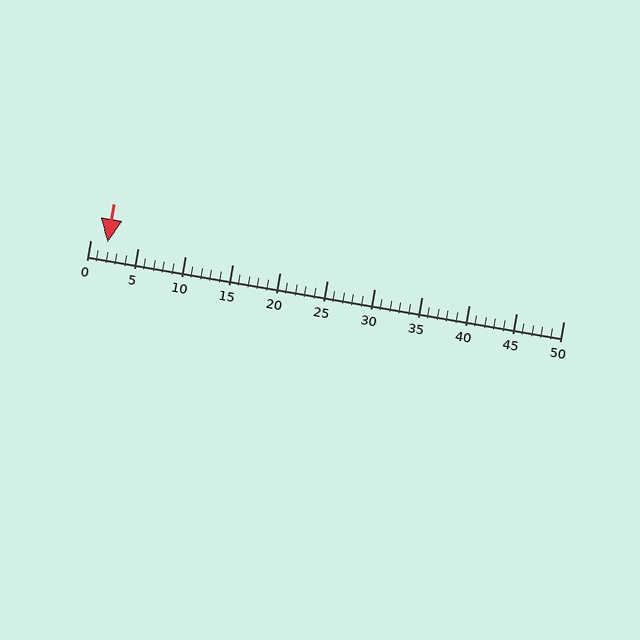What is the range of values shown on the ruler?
The ruler shows values from 0 to 50.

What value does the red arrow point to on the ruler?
The red arrow points to approximately 2.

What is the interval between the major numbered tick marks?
The major tick marks are spaced 5 units apart.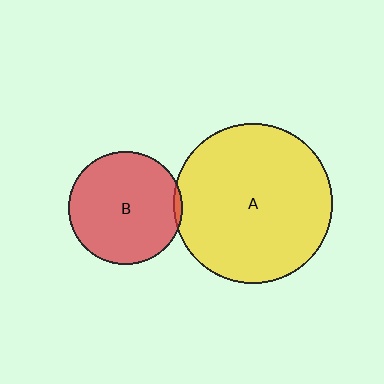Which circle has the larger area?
Circle A (yellow).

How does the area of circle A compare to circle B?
Approximately 2.0 times.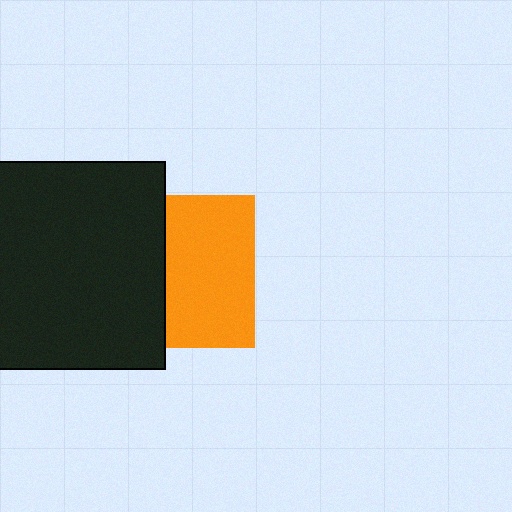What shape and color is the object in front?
The object in front is a black square.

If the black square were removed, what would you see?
You would see the complete orange square.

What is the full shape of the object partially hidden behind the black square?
The partially hidden object is an orange square.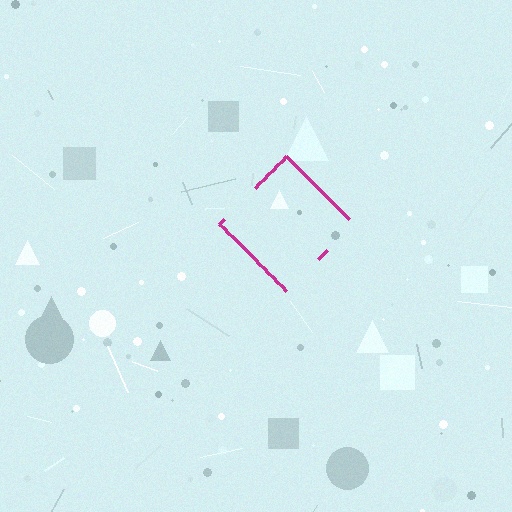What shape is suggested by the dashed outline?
The dashed outline suggests a diamond.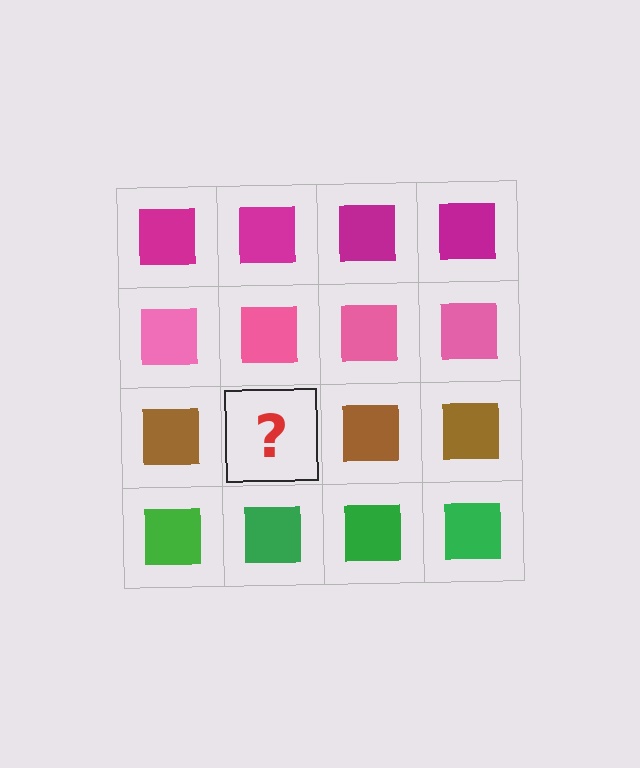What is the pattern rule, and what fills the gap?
The rule is that each row has a consistent color. The gap should be filled with a brown square.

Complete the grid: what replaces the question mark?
The question mark should be replaced with a brown square.